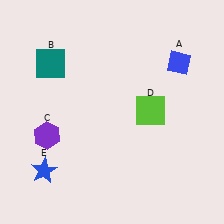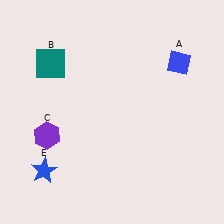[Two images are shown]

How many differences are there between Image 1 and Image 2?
There is 1 difference between the two images.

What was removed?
The lime square (D) was removed in Image 2.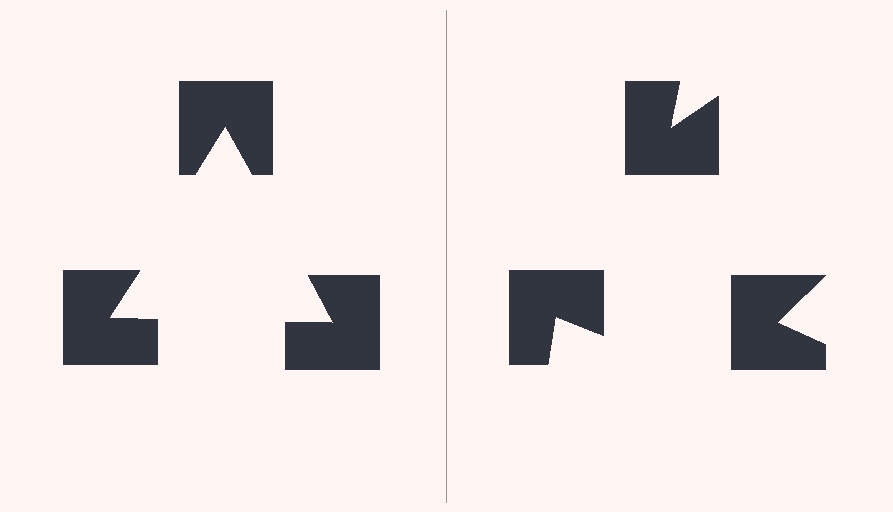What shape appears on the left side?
An illusory triangle.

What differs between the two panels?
The notched squares are positioned identically on both sides; only the wedge orientations differ. On the left they align to a triangle; on the right they are misaligned.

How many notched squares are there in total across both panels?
6 — 3 on each side.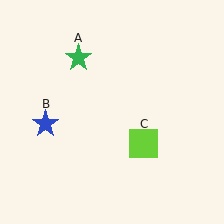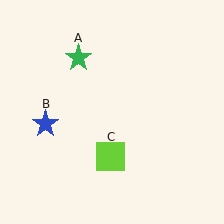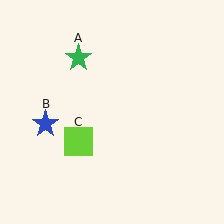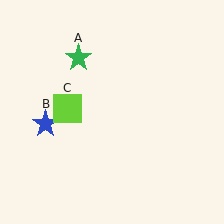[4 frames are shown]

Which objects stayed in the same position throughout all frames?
Green star (object A) and blue star (object B) remained stationary.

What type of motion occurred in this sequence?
The lime square (object C) rotated clockwise around the center of the scene.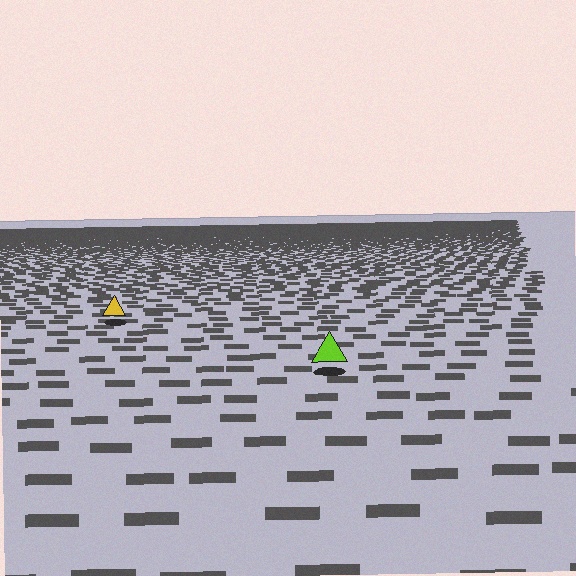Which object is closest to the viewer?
The lime triangle is closest. The texture marks near it are larger and more spread out.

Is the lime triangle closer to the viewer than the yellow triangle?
Yes. The lime triangle is closer — you can tell from the texture gradient: the ground texture is coarser near it.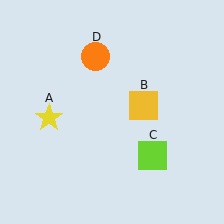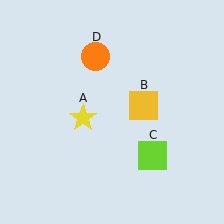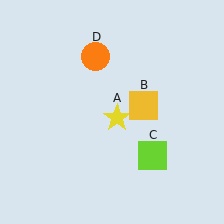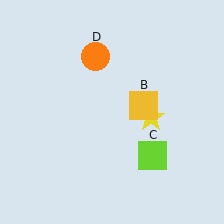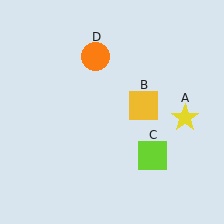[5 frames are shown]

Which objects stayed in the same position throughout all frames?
Yellow square (object B) and lime square (object C) and orange circle (object D) remained stationary.